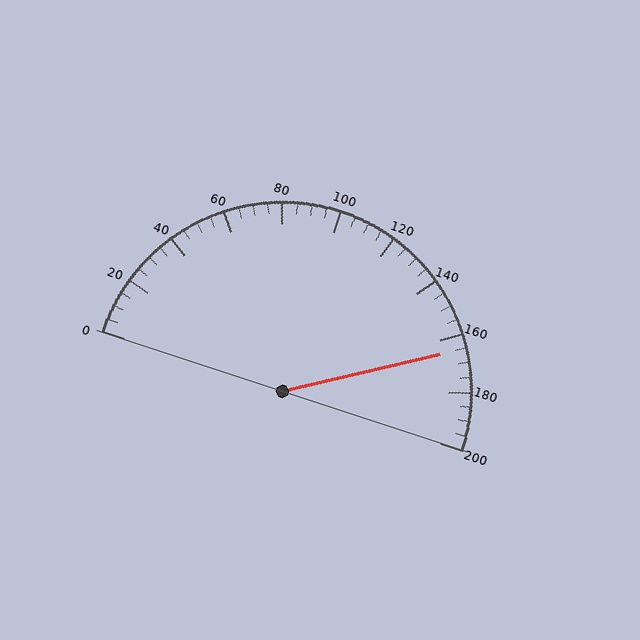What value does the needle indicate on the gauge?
The needle indicates approximately 165.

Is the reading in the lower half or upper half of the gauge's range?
The reading is in the upper half of the range (0 to 200).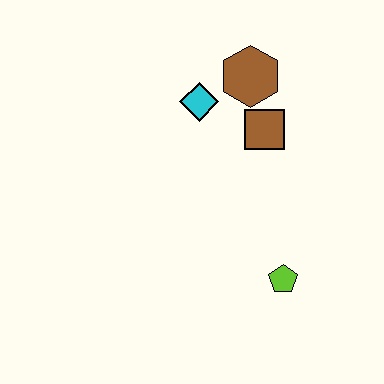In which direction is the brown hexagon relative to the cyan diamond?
The brown hexagon is to the right of the cyan diamond.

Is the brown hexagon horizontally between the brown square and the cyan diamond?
Yes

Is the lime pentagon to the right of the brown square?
Yes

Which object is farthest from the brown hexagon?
The lime pentagon is farthest from the brown hexagon.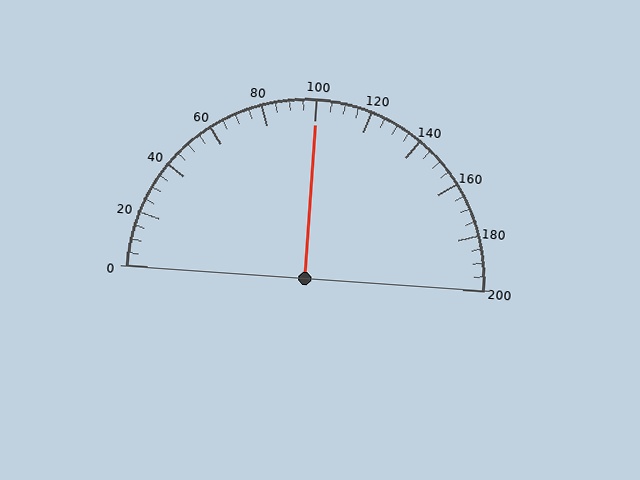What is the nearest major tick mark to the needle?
The nearest major tick mark is 100.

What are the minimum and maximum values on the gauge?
The gauge ranges from 0 to 200.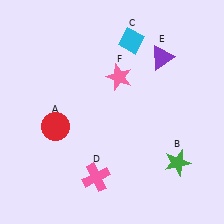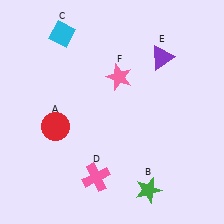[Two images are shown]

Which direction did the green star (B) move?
The green star (B) moved left.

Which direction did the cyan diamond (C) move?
The cyan diamond (C) moved left.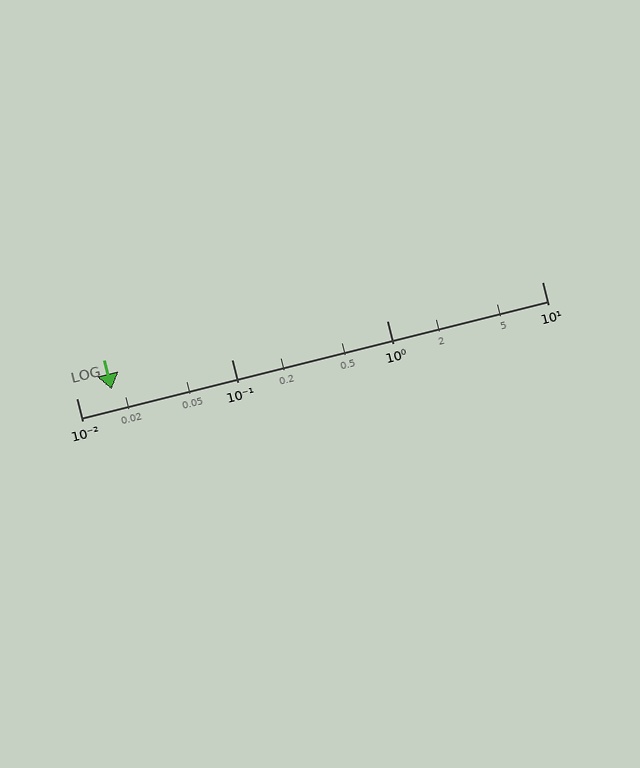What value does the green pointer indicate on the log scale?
The pointer indicates approximately 0.017.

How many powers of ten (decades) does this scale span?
The scale spans 3 decades, from 0.01 to 10.